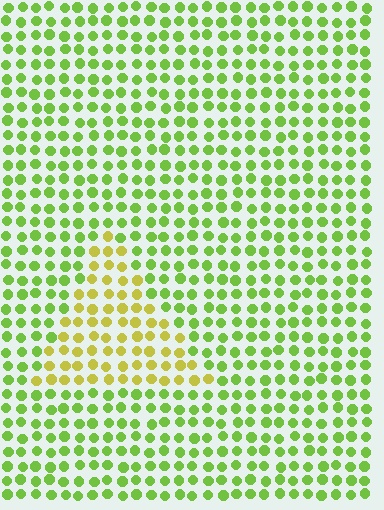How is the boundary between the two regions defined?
The boundary is defined purely by a slight shift in hue (about 37 degrees). Spacing, size, and orientation are identical on both sides.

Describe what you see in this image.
The image is filled with small lime elements in a uniform arrangement. A triangle-shaped region is visible where the elements are tinted to a slightly different hue, forming a subtle color boundary.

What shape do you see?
I see a triangle.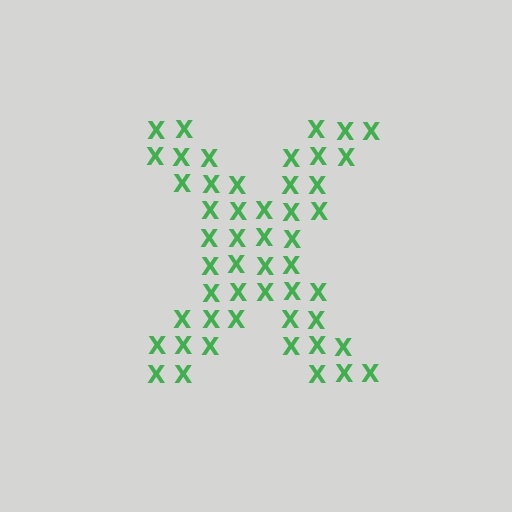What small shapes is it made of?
It is made of small letter X's.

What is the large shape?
The large shape is the letter X.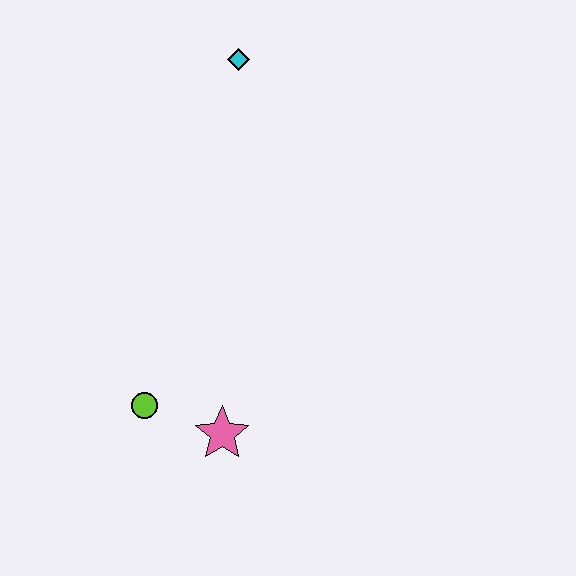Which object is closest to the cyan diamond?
The lime circle is closest to the cyan diamond.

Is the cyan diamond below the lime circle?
No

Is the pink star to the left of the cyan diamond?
Yes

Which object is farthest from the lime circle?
The cyan diamond is farthest from the lime circle.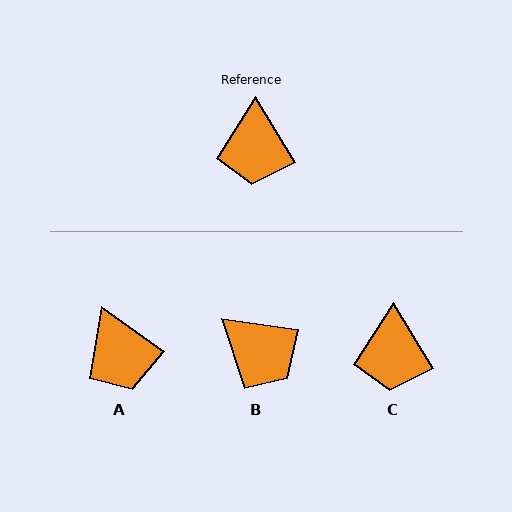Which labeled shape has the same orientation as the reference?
C.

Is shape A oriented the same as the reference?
No, it is off by about 23 degrees.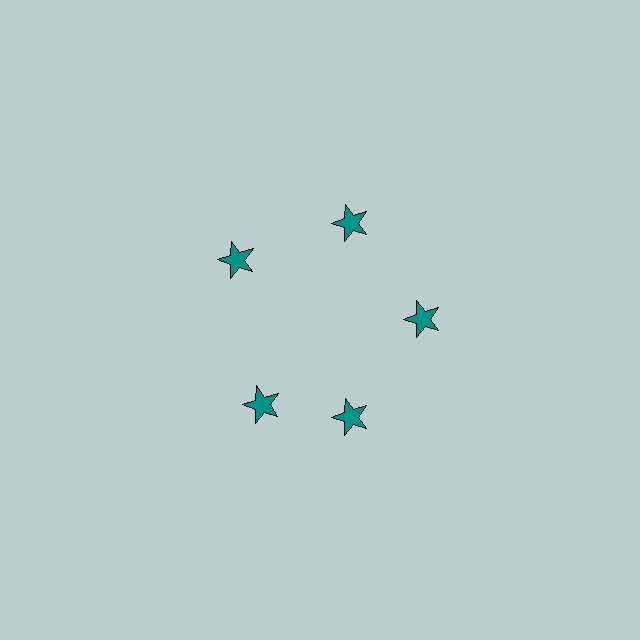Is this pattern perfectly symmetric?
No. The 5 teal stars are arranged in a ring, but one element near the 8 o'clock position is rotated out of alignment along the ring, breaking the 5-fold rotational symmetry.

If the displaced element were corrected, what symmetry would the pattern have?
It would have 5-fold rotational symmetry — the pattern would map onto itself every 72 degrees.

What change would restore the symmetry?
The symmetry would be restored by rotating it back into even spacing with its neighbors so that all 5 stars sit at equal angles and equal distance from the center.